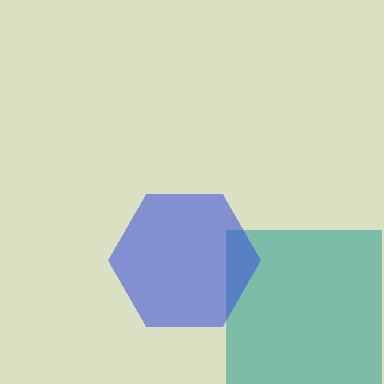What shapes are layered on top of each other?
The layered shapes are: a teal square, a blue hexagon.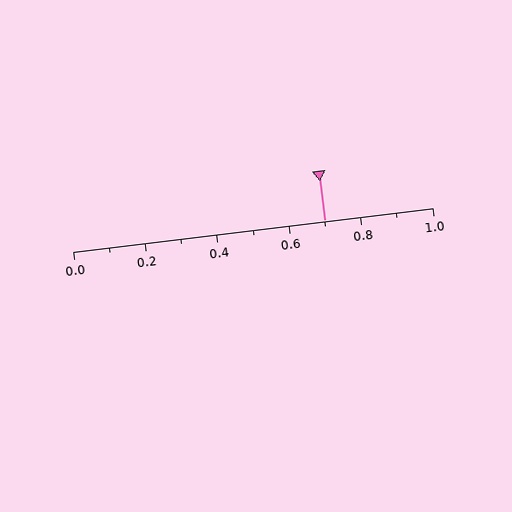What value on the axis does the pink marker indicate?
The marker indicates approximately 0.7.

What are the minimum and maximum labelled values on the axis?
The axis runs from 0.0 to 1.0.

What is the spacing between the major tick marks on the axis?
The major ticks are spaced 0.2 apart.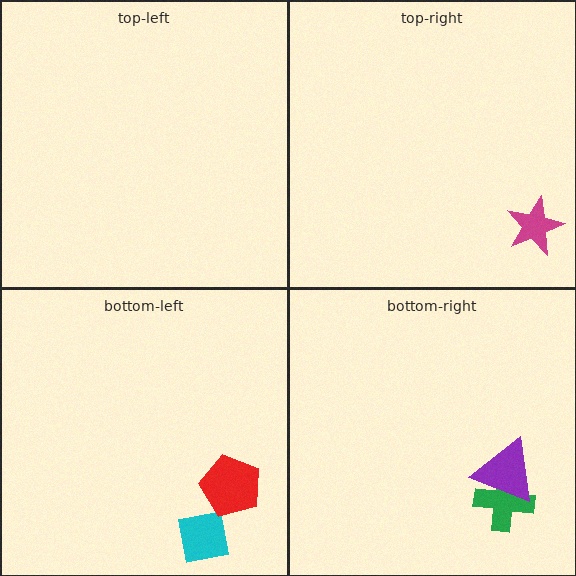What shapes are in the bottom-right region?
The green cross, the purple triangle.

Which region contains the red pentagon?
The bottom-left region.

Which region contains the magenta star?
The top-right region.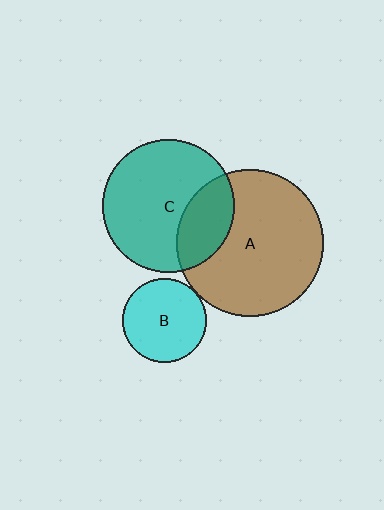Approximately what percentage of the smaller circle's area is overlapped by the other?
Approximately 25%.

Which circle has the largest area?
Circle A (brown).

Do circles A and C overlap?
Yes.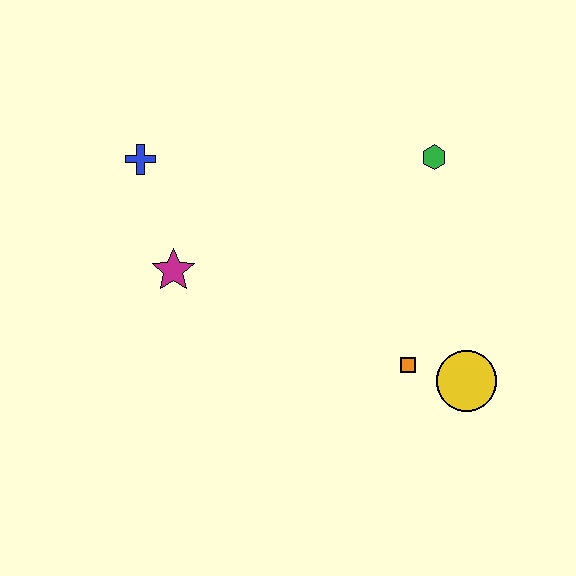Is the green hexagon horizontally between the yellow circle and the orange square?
Yes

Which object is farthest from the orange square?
The blue cross is farthest from the orange square.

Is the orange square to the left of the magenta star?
No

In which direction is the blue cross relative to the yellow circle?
The blue cross is to the left of the yellow circle.